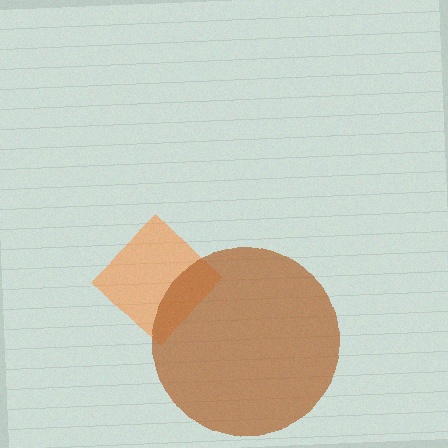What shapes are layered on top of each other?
The layered shapes are: an orange diamond, a brown circle.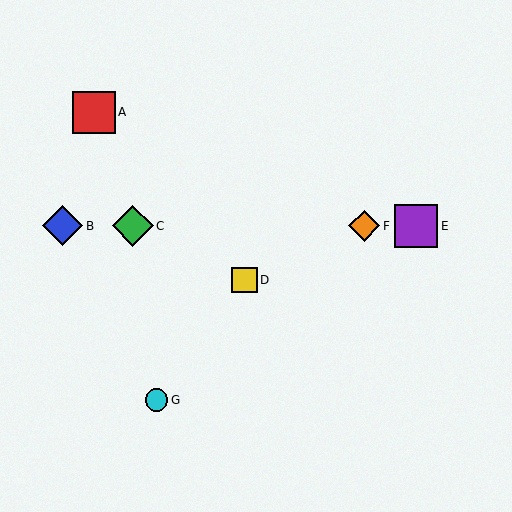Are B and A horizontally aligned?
No, B is at y≈226 and A is at y≈112.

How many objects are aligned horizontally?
4 objects (B, C, E, F) are aligned horizontally.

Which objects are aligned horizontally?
Objects B, C, E, F are aligned horizontally.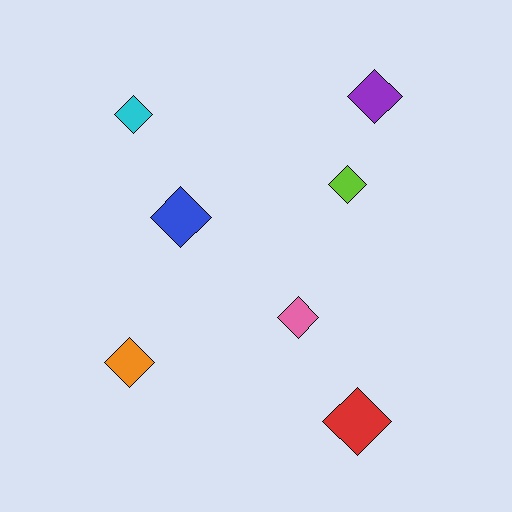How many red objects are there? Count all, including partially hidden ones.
There is 1 red object.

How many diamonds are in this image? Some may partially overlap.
There are 7 diamonds.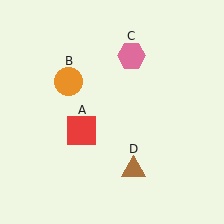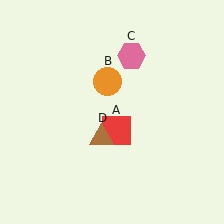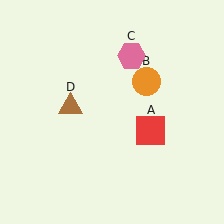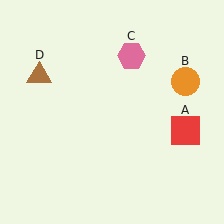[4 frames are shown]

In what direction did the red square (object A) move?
The red square (object A) moved right.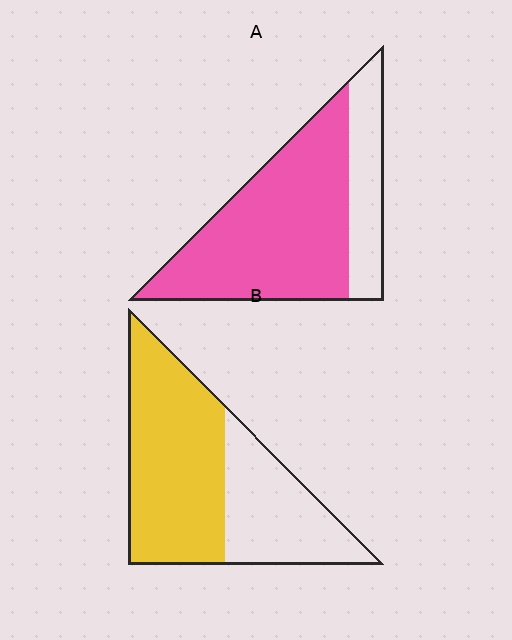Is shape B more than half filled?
Yes.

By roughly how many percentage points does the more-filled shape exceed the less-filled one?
By roughly 15 percentage points (A over B).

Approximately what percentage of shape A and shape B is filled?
A is approximately 75% and B is approximately 60%.